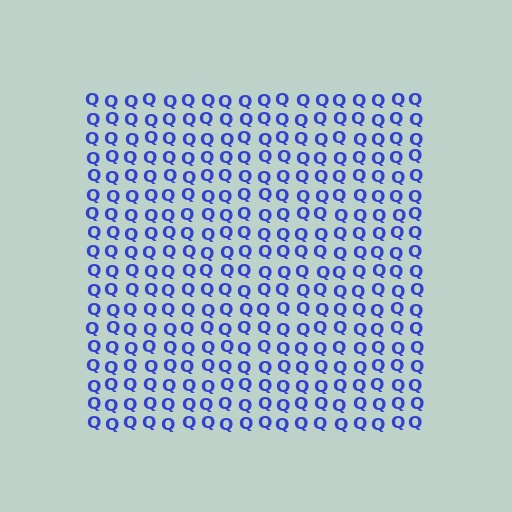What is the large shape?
The large shape is a square.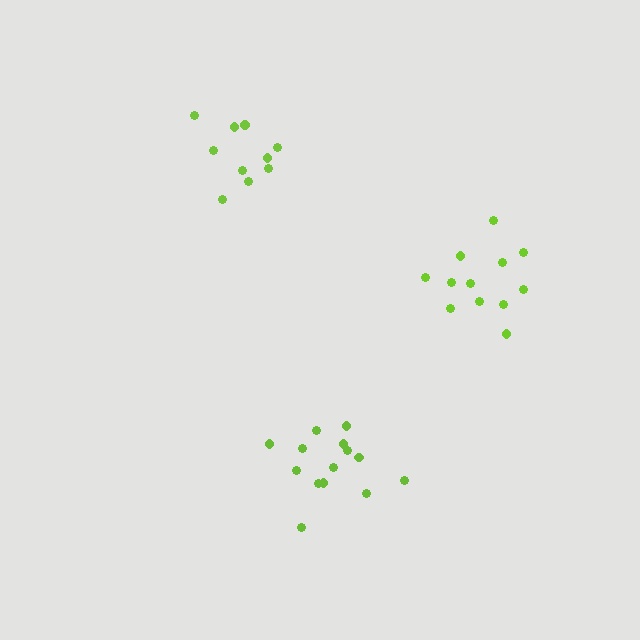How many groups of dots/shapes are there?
There are 3 groups.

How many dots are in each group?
Group 1: 10 dots, Group 2: 12 dots, Group 3: 14 dots (36 total).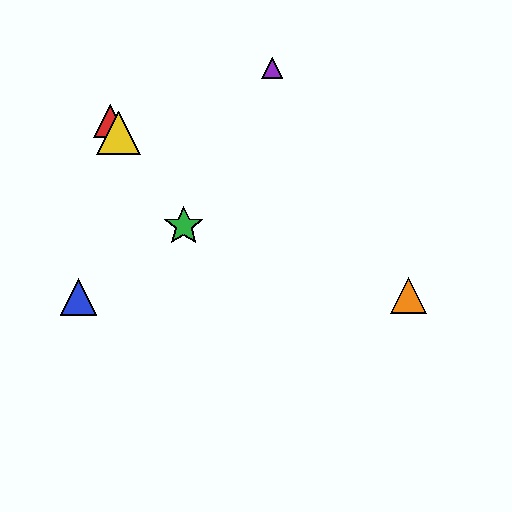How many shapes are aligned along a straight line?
3 shapes (the red triangle, the green star, the yellow triangle) are aligned along a straight line.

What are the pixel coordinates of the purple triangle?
The purple triangle is at (272, 68).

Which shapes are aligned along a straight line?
The red triangle, the green star, the yellow triangle are aligned along a straight line.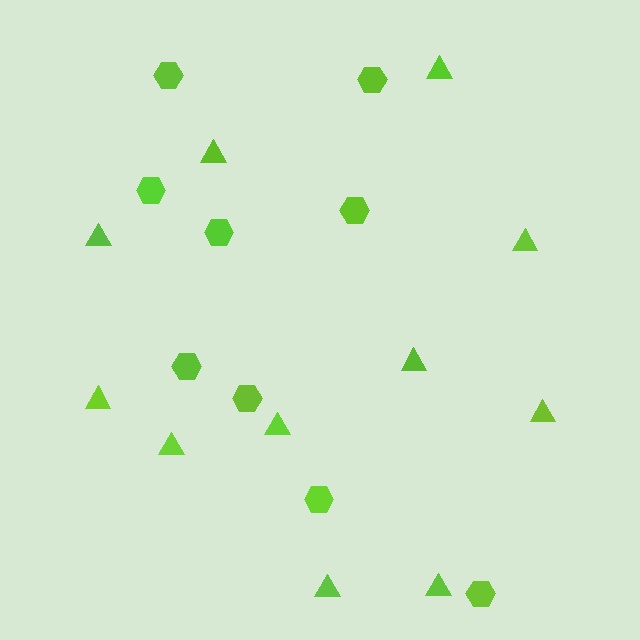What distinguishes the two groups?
There are 2 groups: one group of hexagons (9) and one group of triangles (11).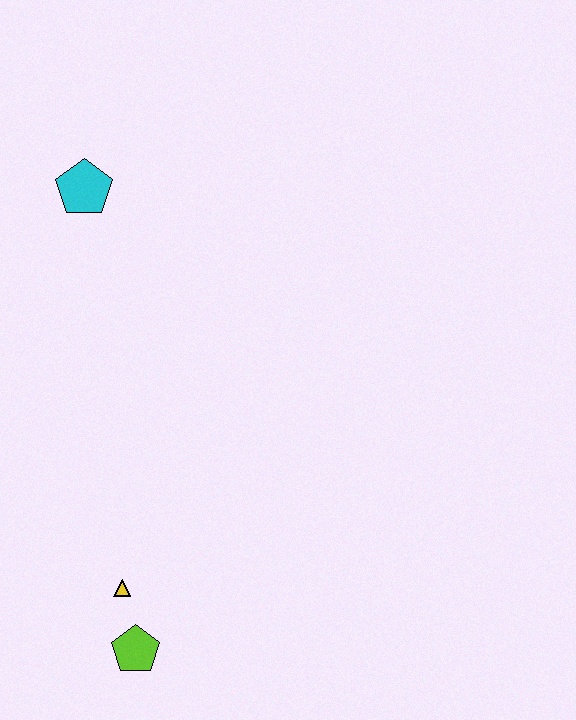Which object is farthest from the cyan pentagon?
The lime pentagon is farthest from the cyan pentagon.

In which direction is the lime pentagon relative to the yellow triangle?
The lime pentagon is below the yellow triangle.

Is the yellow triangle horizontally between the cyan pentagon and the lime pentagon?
Yes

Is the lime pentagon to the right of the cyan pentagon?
Yes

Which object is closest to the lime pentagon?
The yellow triangle is closest to the lime pentagon.